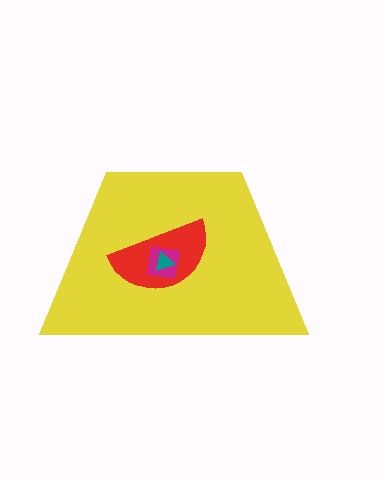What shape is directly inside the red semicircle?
The magenta square.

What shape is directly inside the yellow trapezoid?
The red semicircle.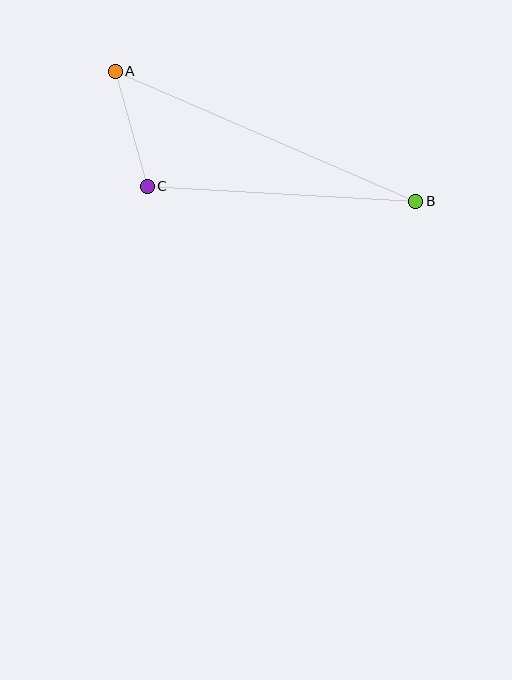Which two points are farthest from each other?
Points A and B are farthest from each other.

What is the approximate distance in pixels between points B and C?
The distance between B and C is approximately 269 pixels.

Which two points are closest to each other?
Points A and C are closest to each other.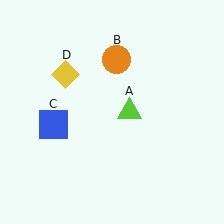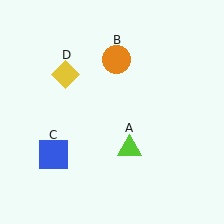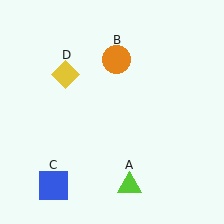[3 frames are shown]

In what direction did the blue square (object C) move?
The blue square (object C) moved down.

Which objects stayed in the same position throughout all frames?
Orange circle (object B) and yellow diamond (object D) remained stationary.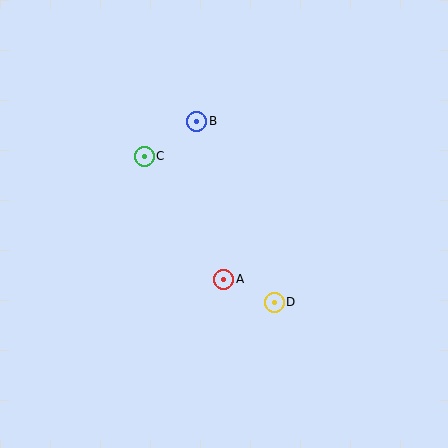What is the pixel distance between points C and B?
The distance between C and B is 63 pixels.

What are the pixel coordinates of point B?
Point B is at (197, 121).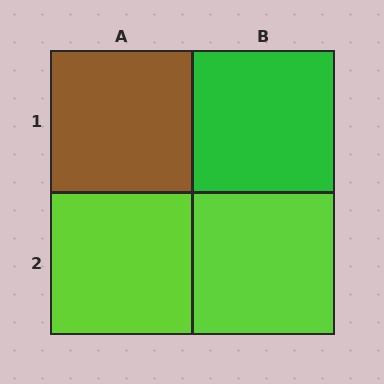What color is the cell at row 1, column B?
Green.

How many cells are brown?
1 cell is brown.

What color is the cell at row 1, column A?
Brown.